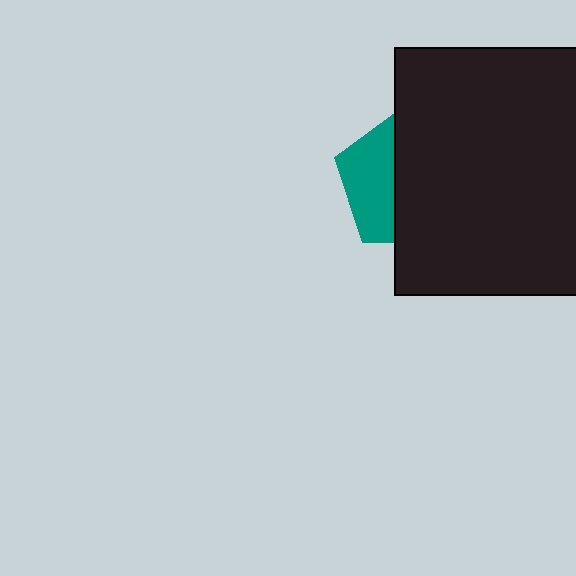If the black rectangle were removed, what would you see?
You would see the complete teal pentagon.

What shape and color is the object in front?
The object in front is a black rectangle.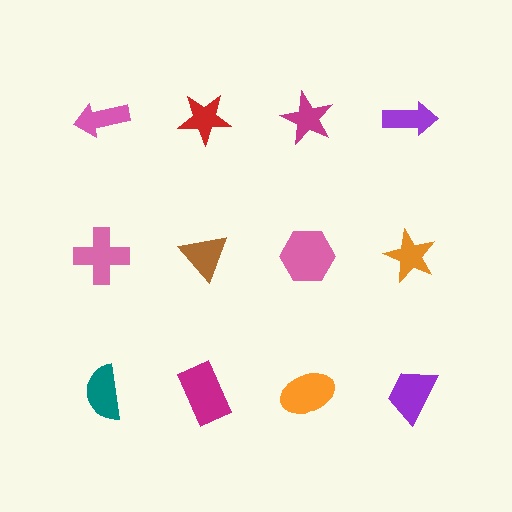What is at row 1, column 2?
A red star.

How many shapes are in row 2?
4 shapes.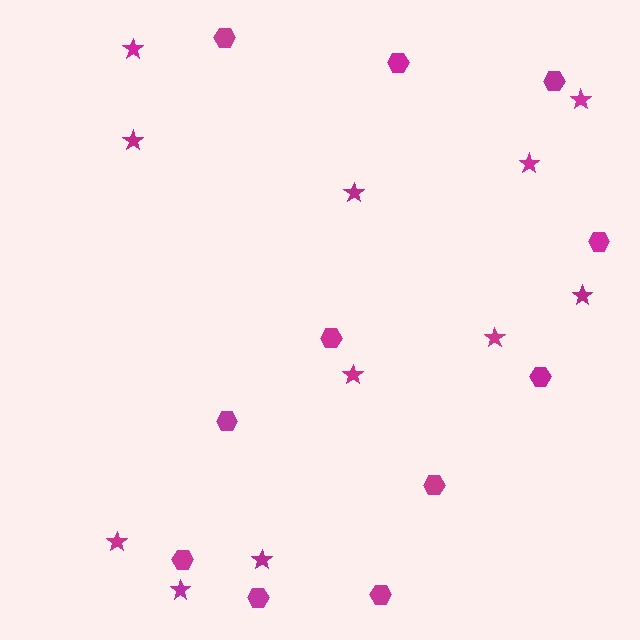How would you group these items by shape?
There are 2 groups: one group of hexagons (11) and one group of stars (11).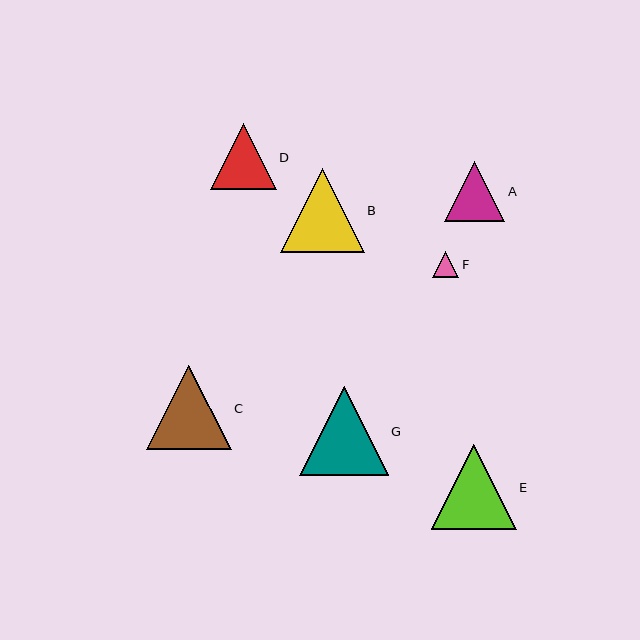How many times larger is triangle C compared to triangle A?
Triangle C is approximately 1.4 times the size of triangle A.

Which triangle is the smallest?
Triangle F is the smallest with a size of approximately 26 pixels.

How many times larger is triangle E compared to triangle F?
Triangle E is approximately 3.2 times the size of triangle F.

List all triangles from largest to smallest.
From largest to smallest: G, E, C, B, D, A, F.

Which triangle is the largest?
Triangle G is the largest with a size of approximately 89 pixels.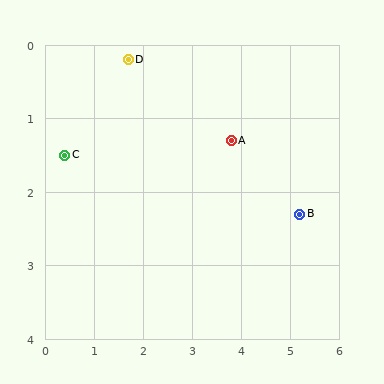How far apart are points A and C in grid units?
Points A and C are about 3.4 grid units apart.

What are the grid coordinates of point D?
Point D is at approximately (1.7, 0.2).